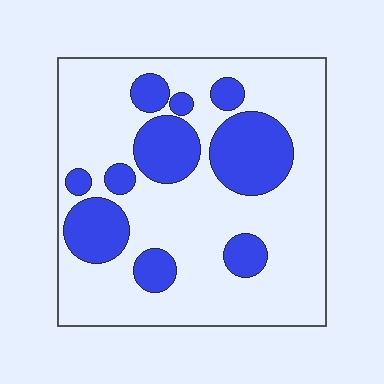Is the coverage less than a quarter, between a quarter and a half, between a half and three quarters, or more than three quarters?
Between a quarter and a half.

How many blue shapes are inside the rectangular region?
10.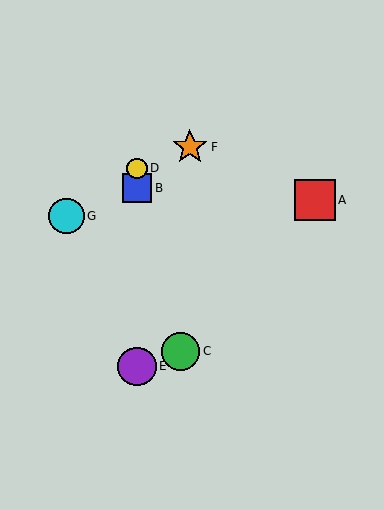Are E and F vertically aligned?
No, E is at x≈137 and F is at x≈190.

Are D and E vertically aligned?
Yes, both are at x≈137.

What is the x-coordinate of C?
Object C is at x≈181.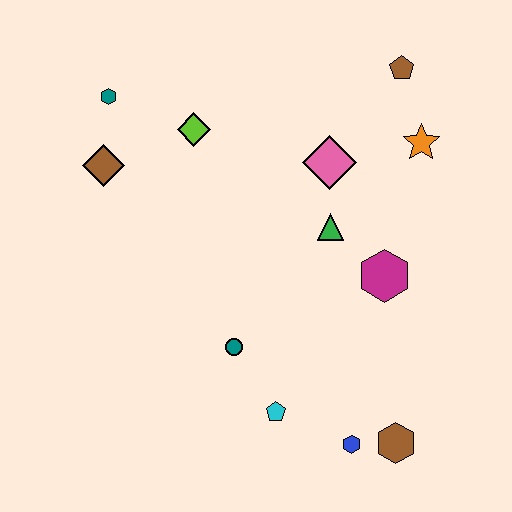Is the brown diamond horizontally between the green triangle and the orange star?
No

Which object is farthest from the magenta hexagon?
The teal hexagon is farthest from the magenta hexagon.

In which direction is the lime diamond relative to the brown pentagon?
The lime diamond is to the left of the brown pentagon.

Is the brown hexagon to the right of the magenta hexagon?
Yes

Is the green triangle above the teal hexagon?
No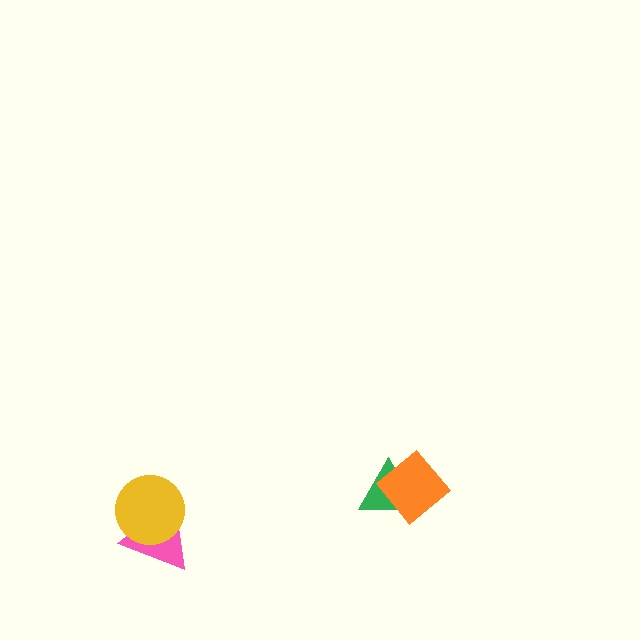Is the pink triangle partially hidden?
Yes, it is partially covered by another shape.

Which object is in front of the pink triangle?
The yellow circle is in front of the pink triangle.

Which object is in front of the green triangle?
The orange diamond is in front of the green triangle.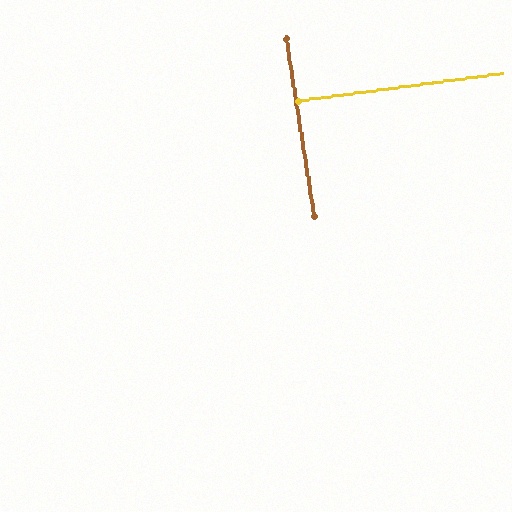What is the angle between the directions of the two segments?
Approximately 89 degrees.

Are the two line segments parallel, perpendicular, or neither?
Perpendicular — they meet at approximately 89°.